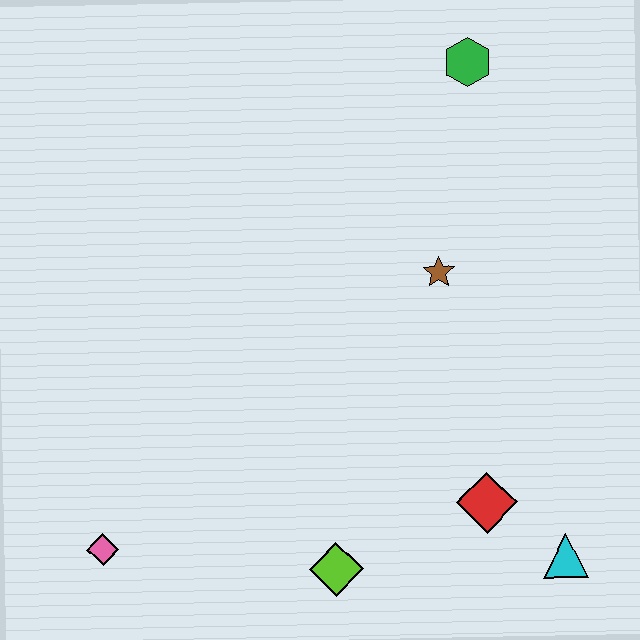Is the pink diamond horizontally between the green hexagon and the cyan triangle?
No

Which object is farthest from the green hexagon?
The pink diamond is farthest from the green hexagon.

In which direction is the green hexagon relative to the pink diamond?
The green hexagon is above the pink diamond.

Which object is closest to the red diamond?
The cyan triangle is closest to the red diamond.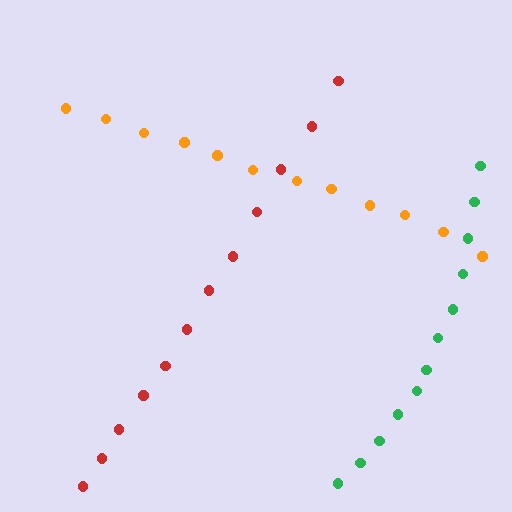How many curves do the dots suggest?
There are 3 distinct paths.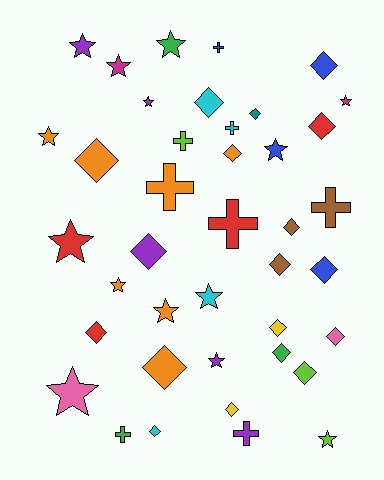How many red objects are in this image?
There are 4 red objects.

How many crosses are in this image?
There are 8 crosses.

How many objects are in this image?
There are 40 objects.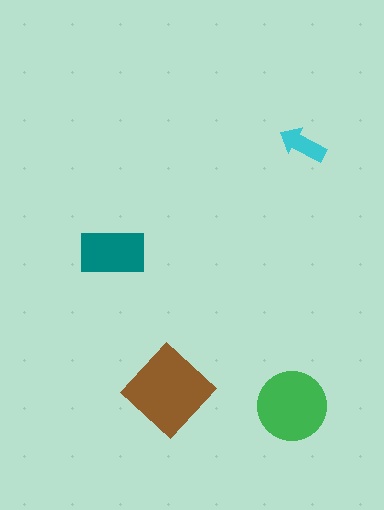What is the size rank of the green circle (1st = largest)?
2nd.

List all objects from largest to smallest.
The brown diamond, the green circle, the teal rectangle, the cyan arrow.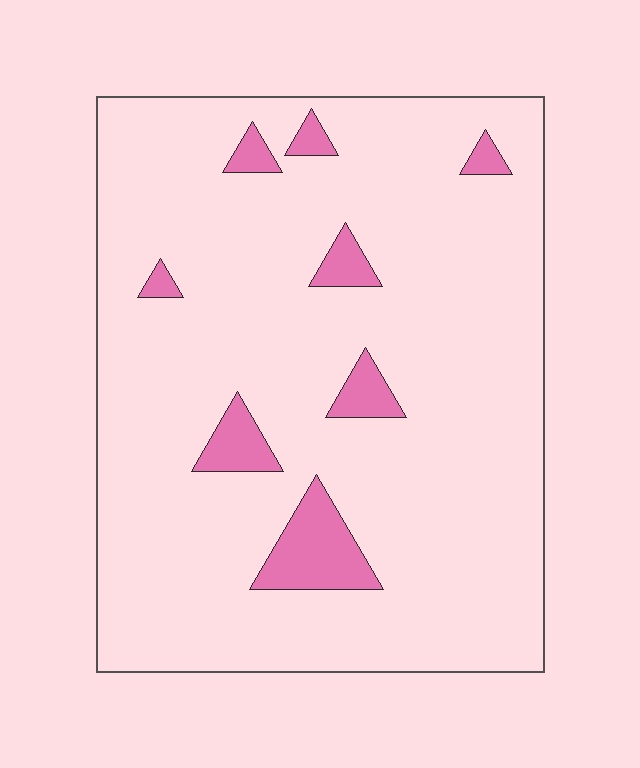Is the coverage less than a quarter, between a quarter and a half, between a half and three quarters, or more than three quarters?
Less than a quarter.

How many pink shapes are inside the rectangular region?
8.